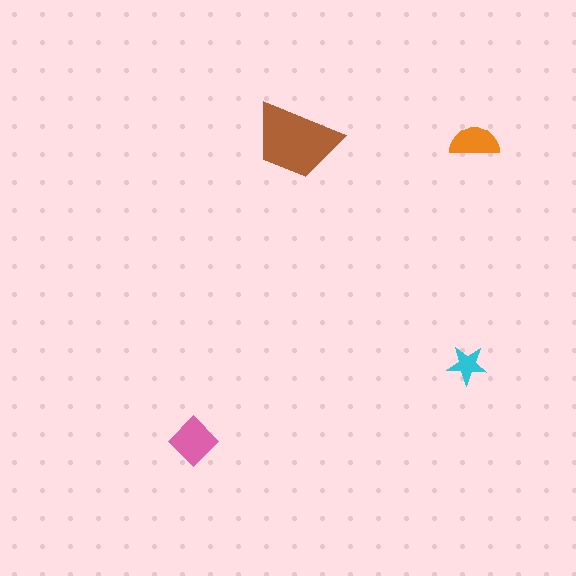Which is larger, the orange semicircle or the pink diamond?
The pink diamond.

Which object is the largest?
The brown trapezoid.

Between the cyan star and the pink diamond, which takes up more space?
The pink diamond.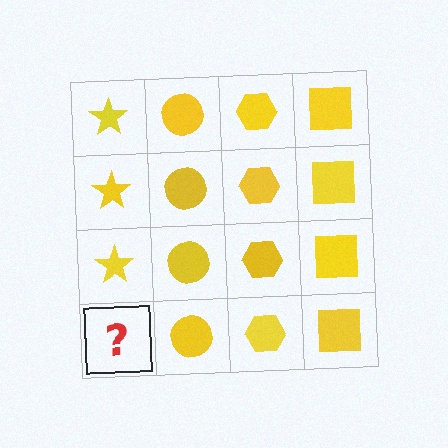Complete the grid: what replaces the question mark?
The question mark should be replaced with a yellow star.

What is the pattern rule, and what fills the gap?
The rule is that each column has a consistent shape. The gap should be filled with a yellow star.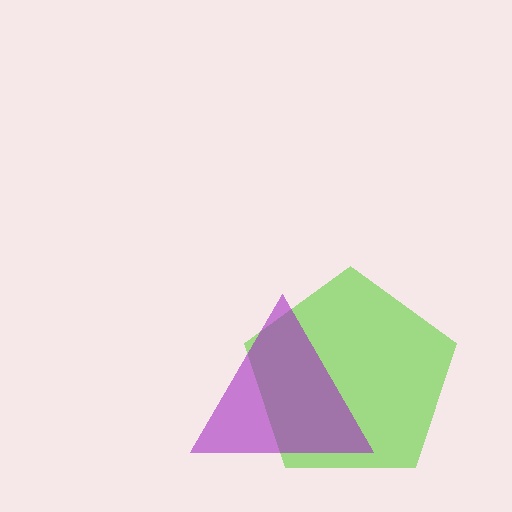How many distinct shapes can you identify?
There are 2 distinct shapes: a lime pentagon, a purple triangle.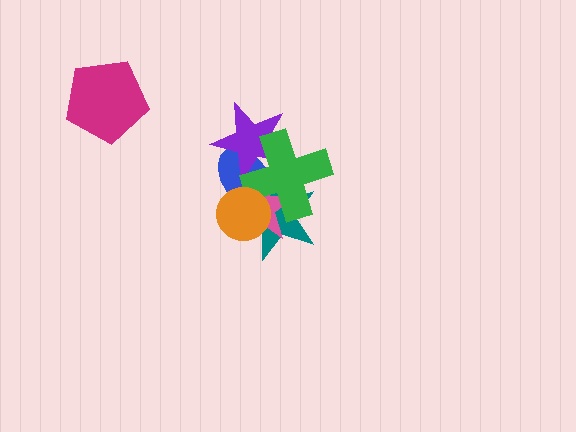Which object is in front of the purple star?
The green cross is in front of the purple star.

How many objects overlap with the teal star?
4 objects overlap with the teal star.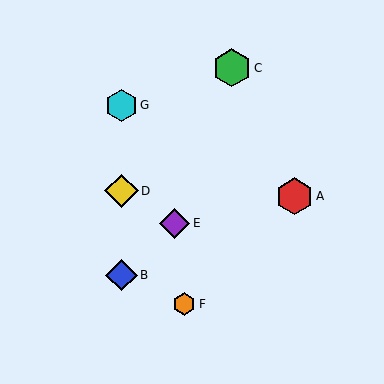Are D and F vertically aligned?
No, D is at x≈121 and F is at x≈184.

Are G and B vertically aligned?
Yes, both are at x≈121.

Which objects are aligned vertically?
Objects B, D, G are aligned vertically.